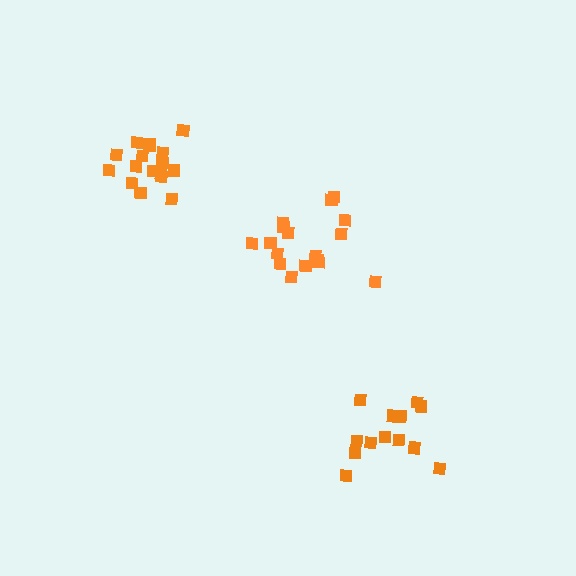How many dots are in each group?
Group 1: 17 dots, Group 2: 17 dots, Group 3: 13 dots (47 total).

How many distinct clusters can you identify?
There are 3 distinct clusters.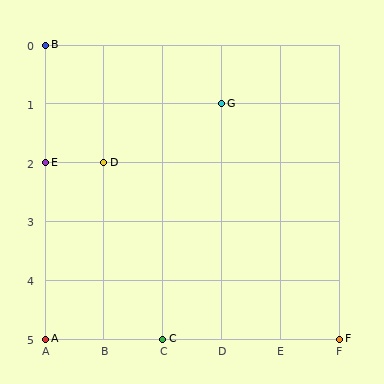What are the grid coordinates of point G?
Point G is at grid coordinates (D, 1).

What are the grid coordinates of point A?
Point A is at grid coordinates (A, 5).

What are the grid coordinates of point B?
Point B is at grid coordinates (A, 0).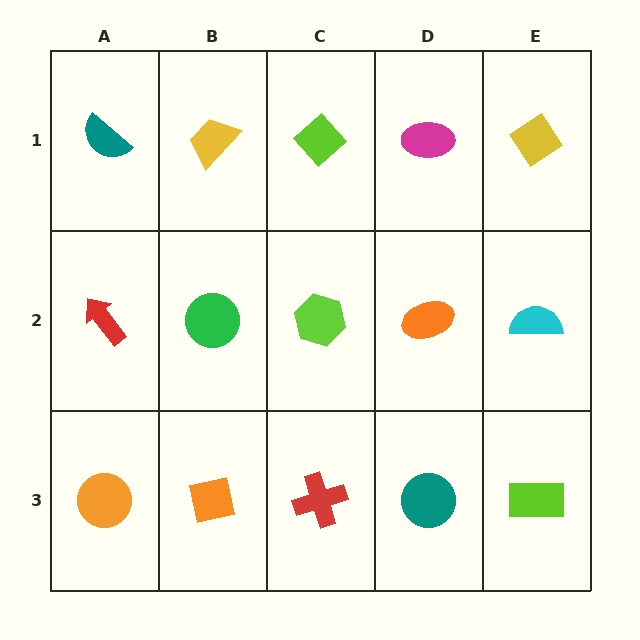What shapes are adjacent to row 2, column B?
A yellow trapezoid (row 1, column B), an orange square (row 3, column B), a red arrow (row 2, column A), a lime hexagon (row 2, column C).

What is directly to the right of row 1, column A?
A yellow trapezoid.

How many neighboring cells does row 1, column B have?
3.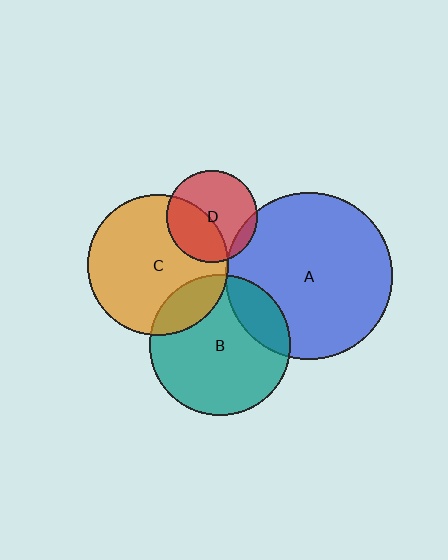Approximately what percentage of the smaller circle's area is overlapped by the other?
Approximately 20%.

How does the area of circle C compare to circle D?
Approximately 2.4 times.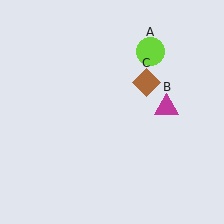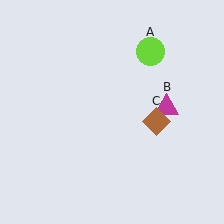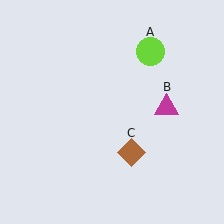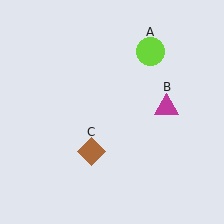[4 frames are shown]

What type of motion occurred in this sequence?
The brown diamond (object C) rotated clockwise around the center of the scene.